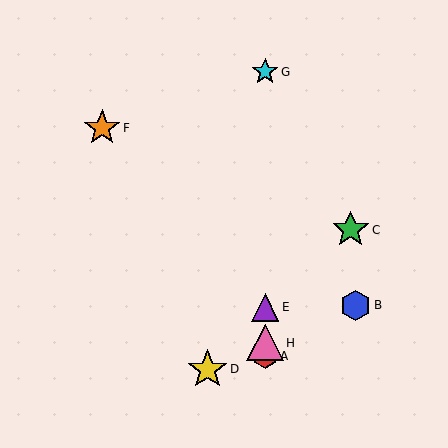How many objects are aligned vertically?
4 objects (A, E, G, H) are aligned vertically.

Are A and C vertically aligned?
No, A is at x≈265 and C is at x≈351.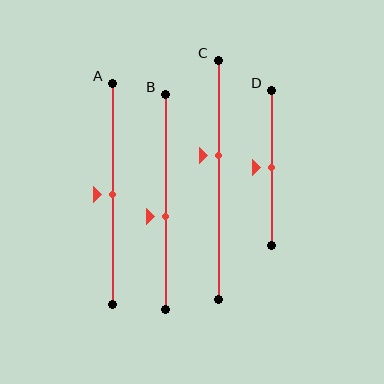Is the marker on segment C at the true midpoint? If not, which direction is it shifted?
No, the marker on segment C is shifted upward by about 10% of the segment length.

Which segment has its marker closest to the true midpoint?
Segment A has its marker closest to the true midpoint.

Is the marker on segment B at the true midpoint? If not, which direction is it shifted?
No, the marker on segment B is shifted downward by about 7% of the segment length.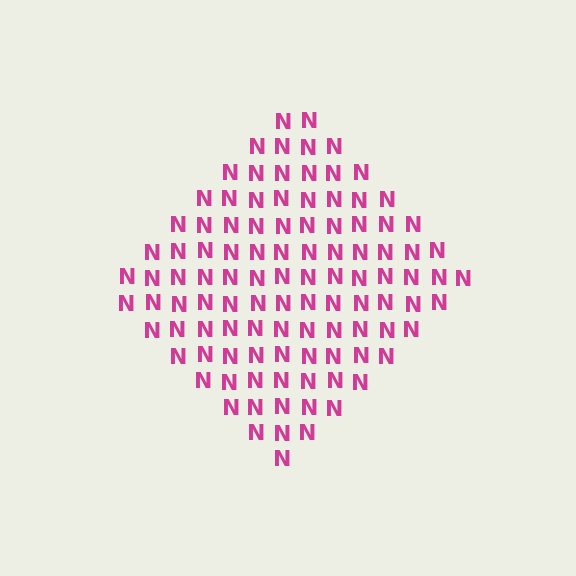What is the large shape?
The large shape is a diamond.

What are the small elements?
The small elements are letter N's.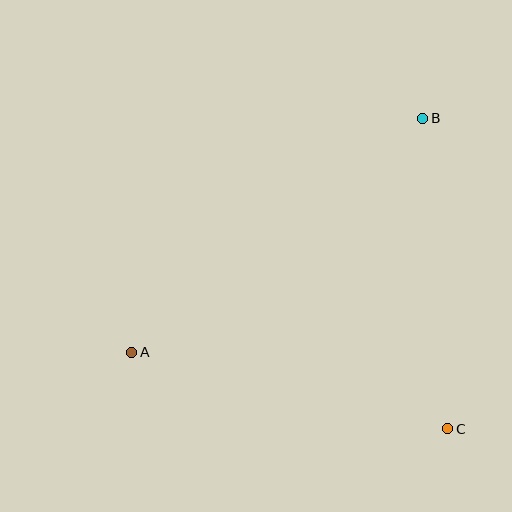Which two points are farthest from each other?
Points A and B are farthest from each other.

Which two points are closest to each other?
Points B and C are closest to each other.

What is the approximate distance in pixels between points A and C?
The distance between A and C is approximately 325 pixels.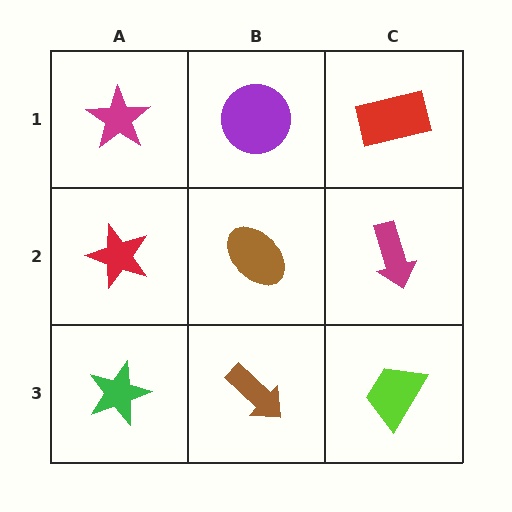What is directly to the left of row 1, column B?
A magenta star.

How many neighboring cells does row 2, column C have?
3.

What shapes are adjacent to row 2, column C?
A red rectangle (row 1, column C), a lime trapezoid (row 3, column C), a brown ellipse (row 2, column B).